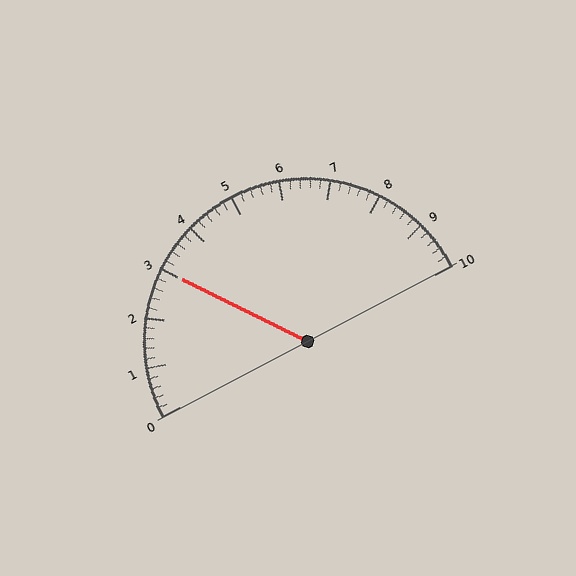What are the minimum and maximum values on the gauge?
The gauge ranges from 0 to 10.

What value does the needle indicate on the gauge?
The needle indicates approximately 3.0.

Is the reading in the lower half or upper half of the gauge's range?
The reading is in the lower half of the range (0 to 10).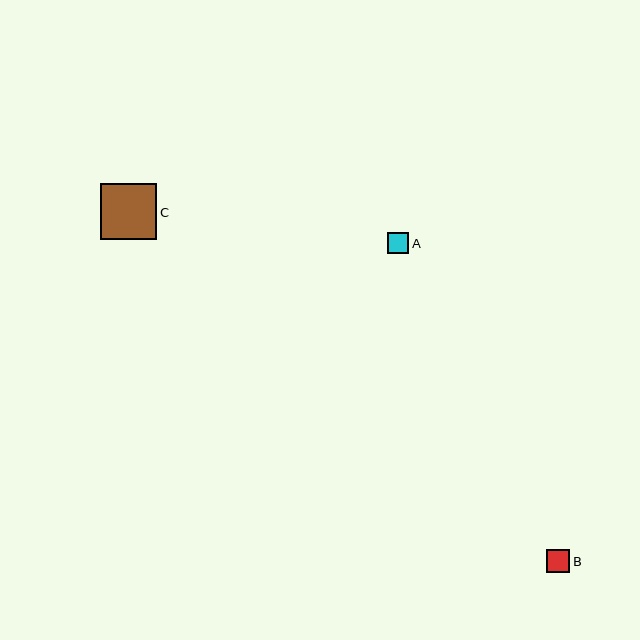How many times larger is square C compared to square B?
Square C is approximately 2.4 times the size of square B.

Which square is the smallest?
Square A is the smallest with a size of approximately 22 pixels.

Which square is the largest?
Square C is the largest with a size of approximately 56 pixels.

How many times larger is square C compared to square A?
Square C is approximately 2.6 times the size of square A.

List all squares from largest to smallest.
From largest to smallest: C, B, A.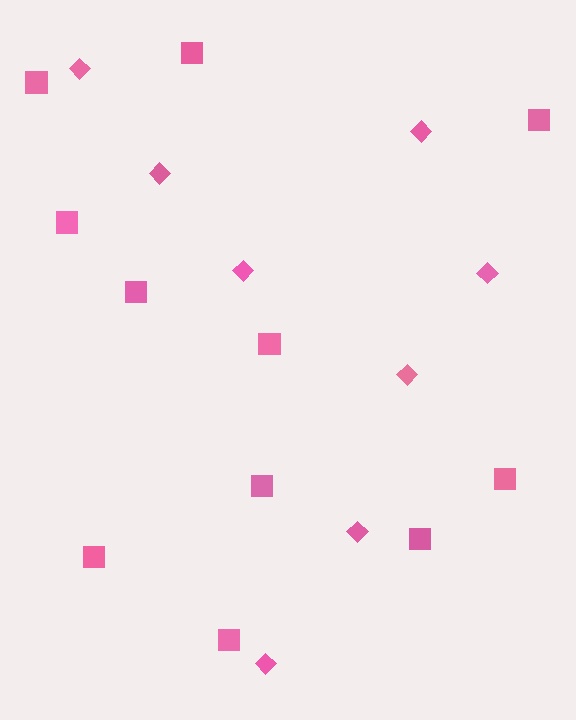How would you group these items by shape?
There are 2 groups: one group of squares (11) and one group of diamonds (8).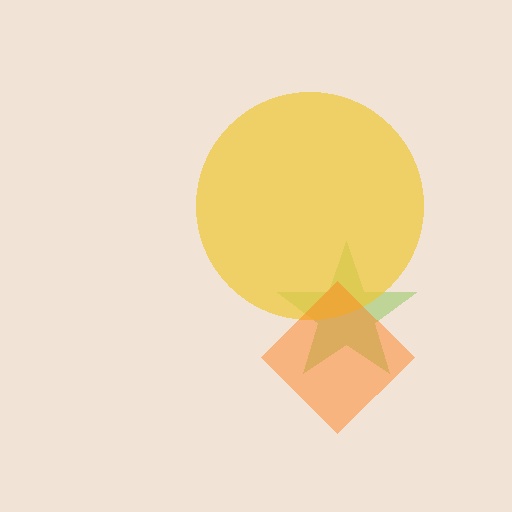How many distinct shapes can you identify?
There are 3 distinct shapes: a lime star, a yellow circle, an orange diamond.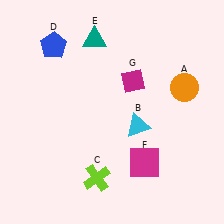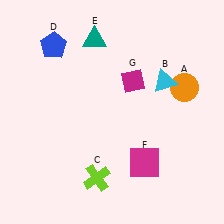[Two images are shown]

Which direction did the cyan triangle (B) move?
The cyan triangle (B) moved up.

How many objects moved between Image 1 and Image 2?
1 object moved between the two images.